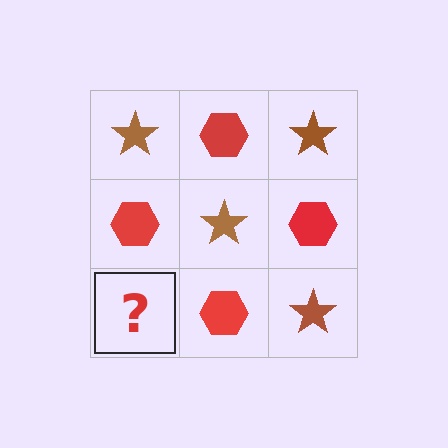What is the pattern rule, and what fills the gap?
The rule is that it alternates brown star and red hexagon in a checkerboard pattern. The gap should be filled with a brown star.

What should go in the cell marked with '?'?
The missing cell should contain a brown star.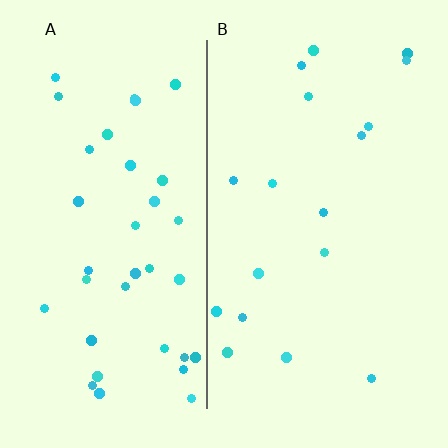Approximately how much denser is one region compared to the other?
Approximately 2.1× — region A over region B.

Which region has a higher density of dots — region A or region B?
A (the left).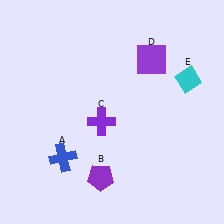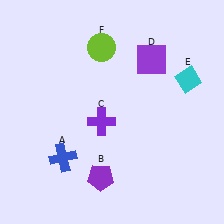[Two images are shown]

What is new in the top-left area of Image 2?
A lime circle (F) was added in the top-left area of Image 2.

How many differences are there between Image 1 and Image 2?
There is 1 difference between the two images.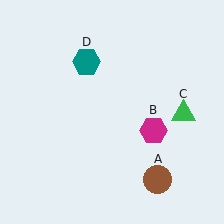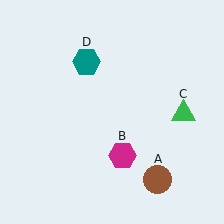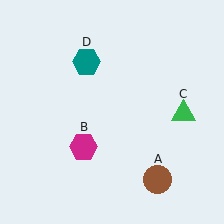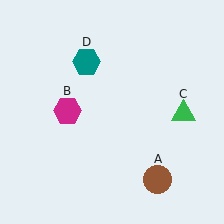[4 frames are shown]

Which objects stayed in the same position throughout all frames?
Brown circle (object A) and green triangle (object C) and teal hexagon (object D) remained stationary.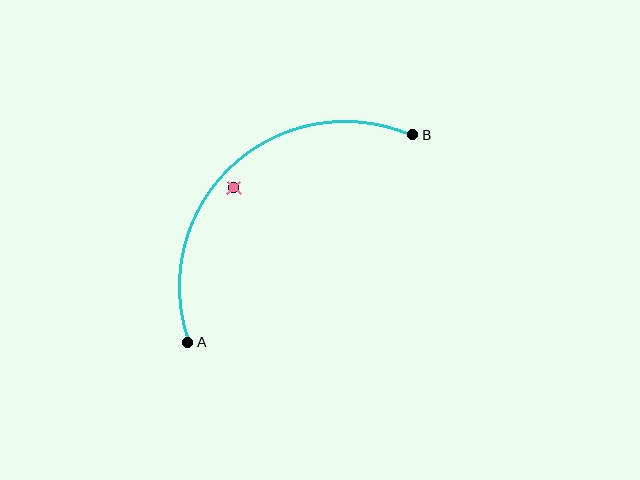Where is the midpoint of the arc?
The arc midpoint is the point on the curve farthest from the straight line joining A and B. It sits above and to the left of that line.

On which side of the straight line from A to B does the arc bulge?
The arc bulges above and to the left of the straight line connecting A and B.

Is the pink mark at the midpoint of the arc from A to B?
No — the pink mark does not lie on the arc at all. It sits slightly inside the curve.